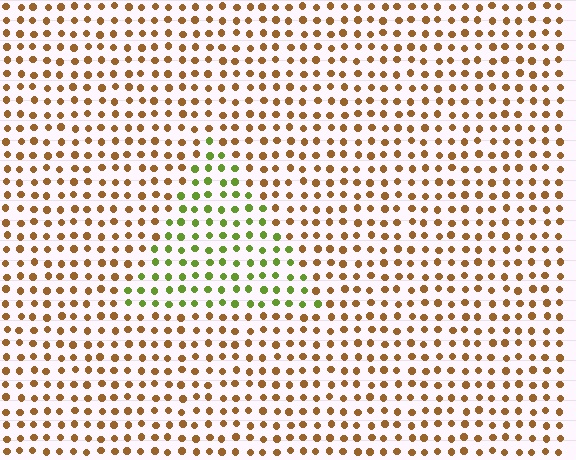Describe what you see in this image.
The image is filled with small brown elements in a uniform arrangement. A triangle-shaped region is visible where the elements are tinted to a slightly different hue, forming a subtle color boundary.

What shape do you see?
I see a triangle.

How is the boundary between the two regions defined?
The boundary is defined purely by a slight shift in hue (about 60 degrees). Spacing, size, and orientation are identical on both sides.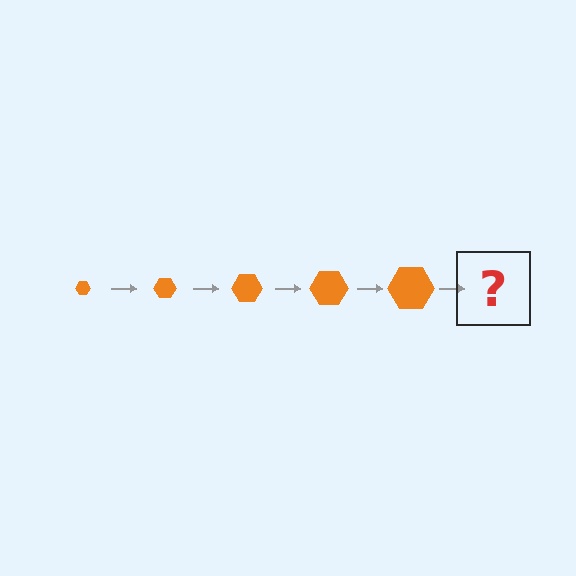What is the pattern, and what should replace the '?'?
The pattern is that the hexagon gets progressively larger each step. The '?' should be an orange hexagon, larger than the previous one.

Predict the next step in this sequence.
The next step is an orange hexagon, larger than the previous one.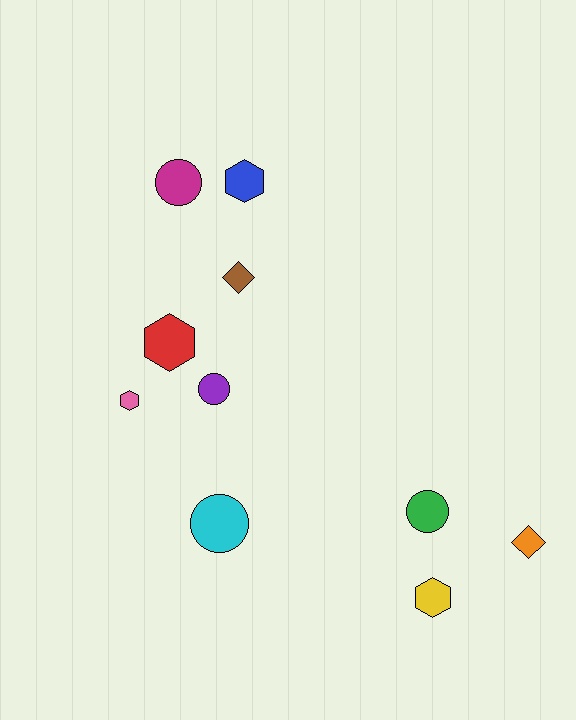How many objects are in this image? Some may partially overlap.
There are 10 objects.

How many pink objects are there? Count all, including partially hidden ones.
There is 1 pink object.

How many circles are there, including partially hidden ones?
There are 4 circles.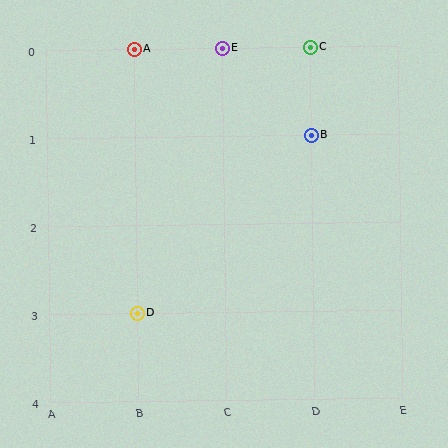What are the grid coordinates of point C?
Point C is at grid coordinates (D, 0).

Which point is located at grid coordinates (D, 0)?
Point C is at (D, 0).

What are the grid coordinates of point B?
Point B is at grid coordinates (D, 1).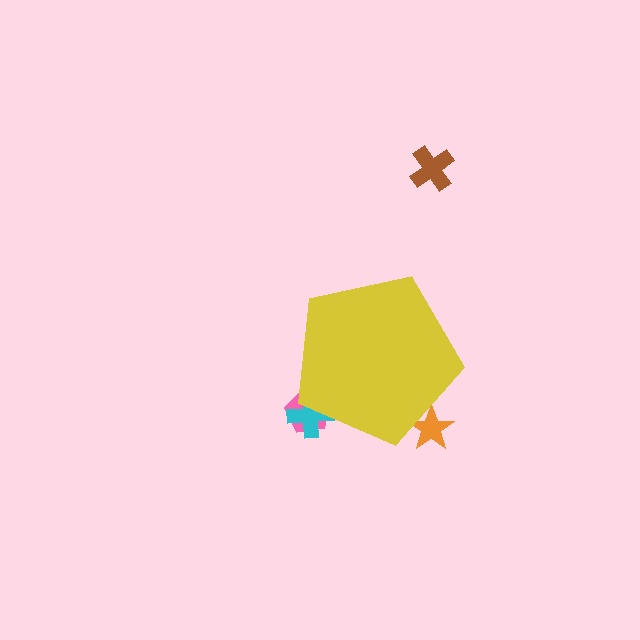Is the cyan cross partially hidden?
Yes, the cyan cross is partially hidden behind the yellow pentagon.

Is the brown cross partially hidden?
No, the brown cross is fully visible.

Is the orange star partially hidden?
Yes, the orange star is partially hidden behind the yellow pentagon.